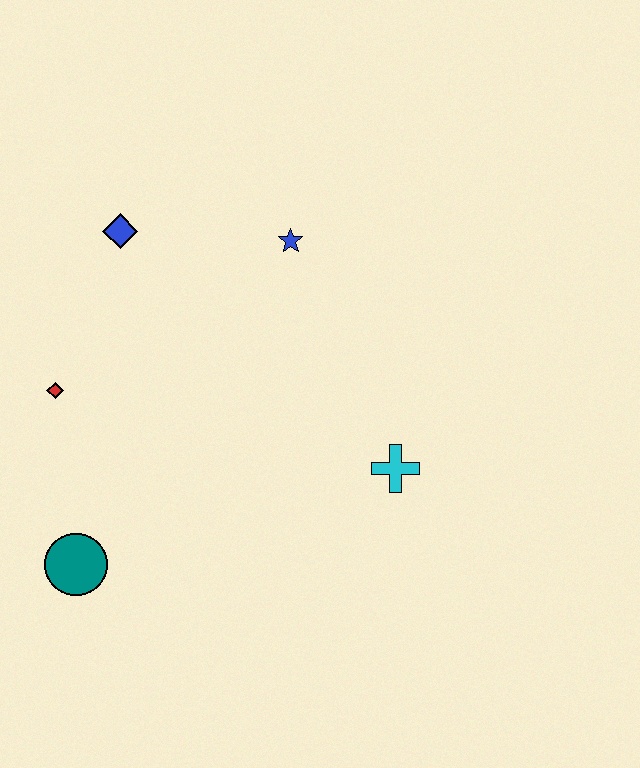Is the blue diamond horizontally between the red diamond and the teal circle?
No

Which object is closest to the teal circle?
The red diamond is closest to the teal circle.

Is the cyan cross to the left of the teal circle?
No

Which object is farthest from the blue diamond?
The cyan cross is farthest from the blue diamond.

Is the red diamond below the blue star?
Yes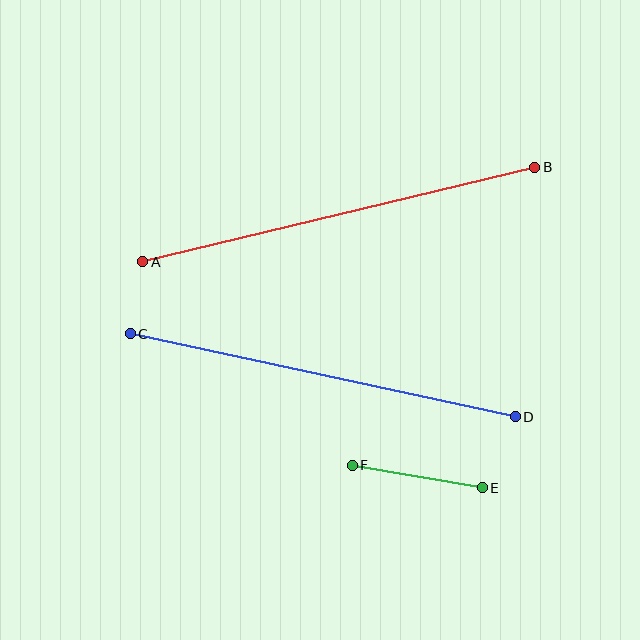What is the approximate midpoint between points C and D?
The midpoint is at approximately (323, 375) pixels.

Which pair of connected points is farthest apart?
Points A and B are farthest apart.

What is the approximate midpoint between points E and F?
The midpoint is at approximately (417, 476) pixels.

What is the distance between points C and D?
The distance is approximately 394 pixels.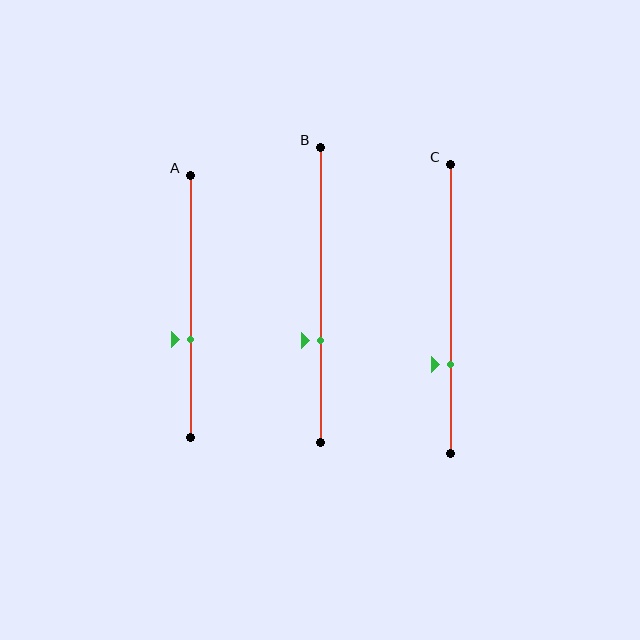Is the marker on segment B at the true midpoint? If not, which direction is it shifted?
No, the marker on segment B is shifted downward by about 15% of the segment length.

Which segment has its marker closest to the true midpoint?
Segment A has its marker closest to the true midpoint.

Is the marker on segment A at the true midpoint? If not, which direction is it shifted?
No, the marker on segment A is shifted downward by about 13% of the segment length.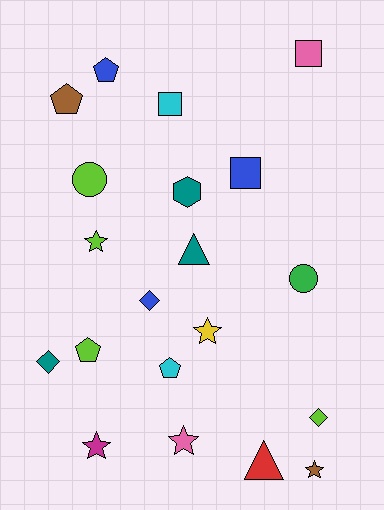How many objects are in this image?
There are 20 objects.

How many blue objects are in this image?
There are 3 blue objects.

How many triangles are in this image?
There are 2 triangles.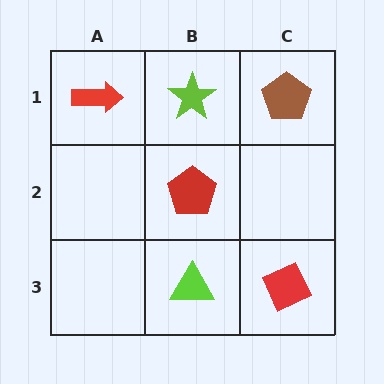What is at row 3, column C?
A red diamond.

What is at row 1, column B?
A lime star.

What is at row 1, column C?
A brown pentagon.